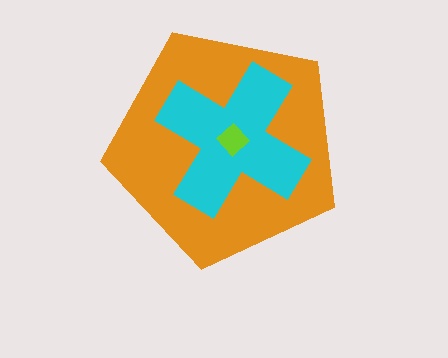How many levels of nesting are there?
3.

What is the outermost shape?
The orange pentagon.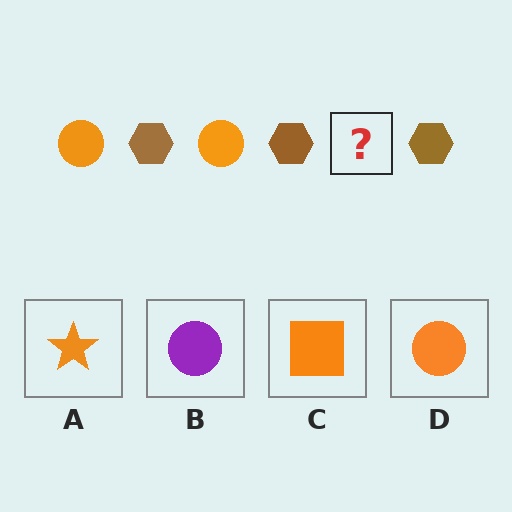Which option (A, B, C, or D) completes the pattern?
D.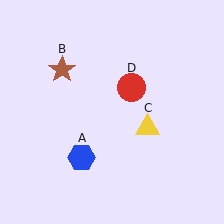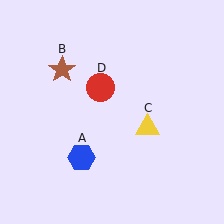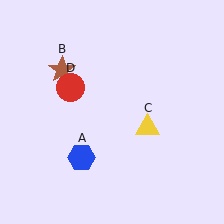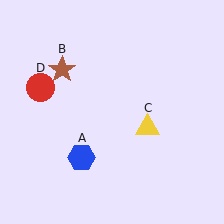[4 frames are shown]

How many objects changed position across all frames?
1 object changed position: red circle (object D).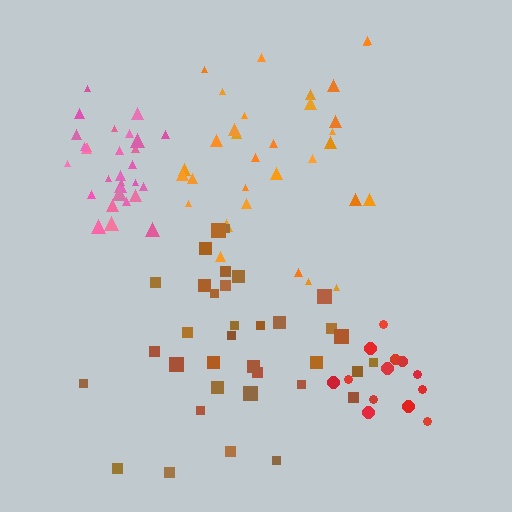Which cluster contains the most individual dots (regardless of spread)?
Brown (35).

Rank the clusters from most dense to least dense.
red, pink, orange, brown.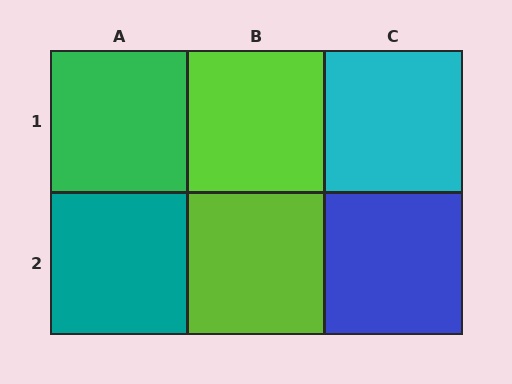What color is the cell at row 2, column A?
Teal.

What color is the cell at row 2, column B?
Lime.